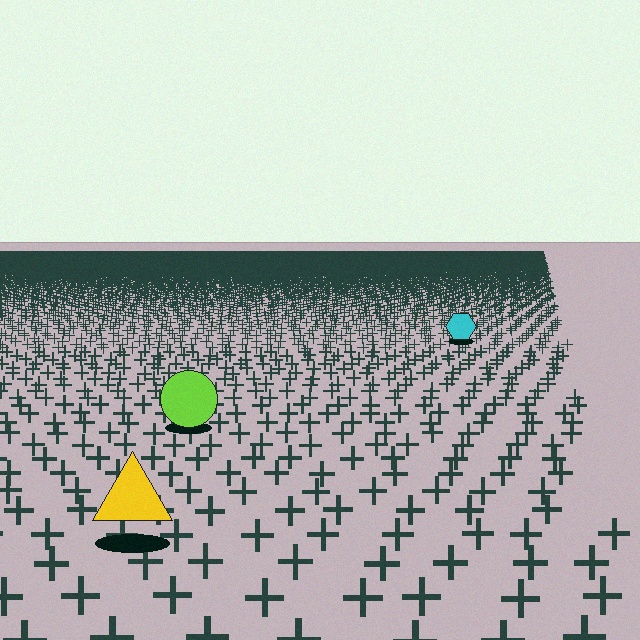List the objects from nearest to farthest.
From nearest to farthest: the yellow triangle, the lime circle, the cyan hexagon.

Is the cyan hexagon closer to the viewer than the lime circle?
No. The lime circle is closer — you can tell from the texture gradient: the ground texture is coarser near it.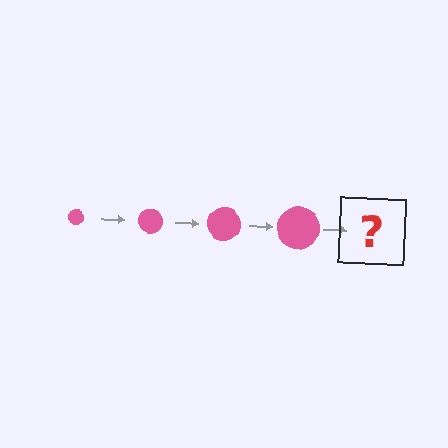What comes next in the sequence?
The next element should be a pink circle, larger than the previous one.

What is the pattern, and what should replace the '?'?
The pattern is that the circle gets progressively larger each step. The '?' should be a pink circle, larger than the previous one.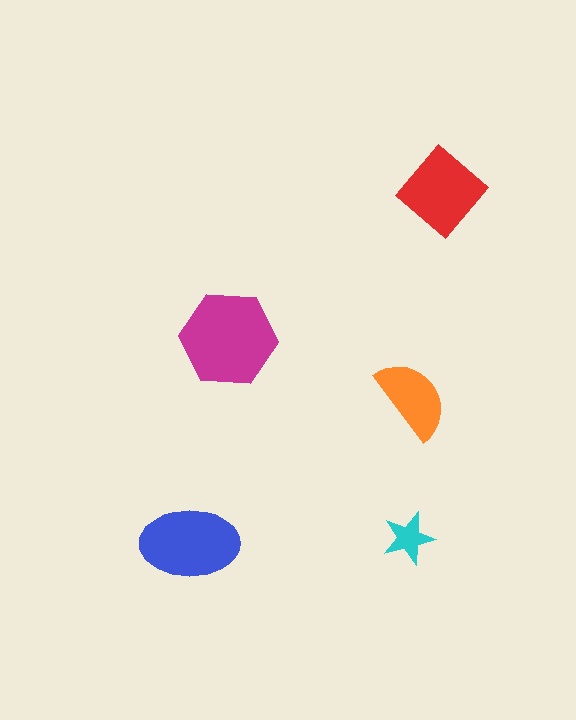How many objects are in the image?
There are 5 objects in the image.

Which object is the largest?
The magenta hexagon.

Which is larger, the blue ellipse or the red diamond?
The blue ellipse.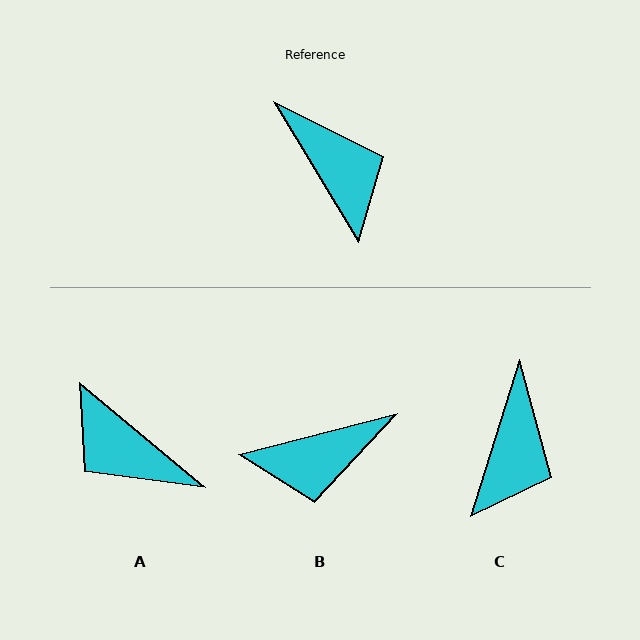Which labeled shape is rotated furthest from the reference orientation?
A, about 161 degrees away.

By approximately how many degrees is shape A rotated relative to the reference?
Approximately 161 degrees clockwise.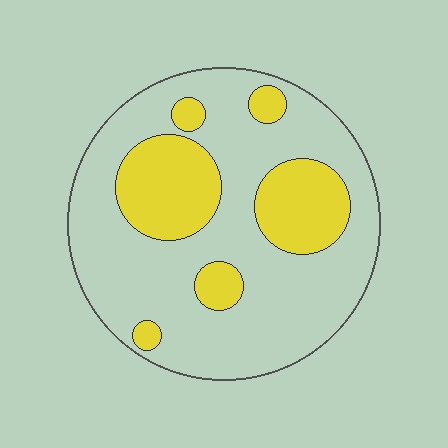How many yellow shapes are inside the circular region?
6.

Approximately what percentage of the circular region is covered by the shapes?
Approximately 25%.